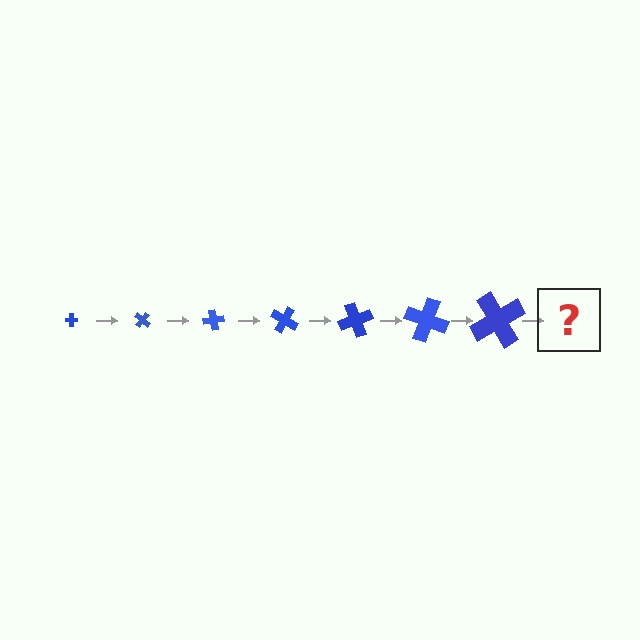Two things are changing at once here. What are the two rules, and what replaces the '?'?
The two rules are that the cross grows larger each step and it rotates 40 degrees each step. The '?' should be a cross, larger than the previous one and rotated 280 degrees from the start.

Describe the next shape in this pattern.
It should be a cross, larger than the previous one and rotated 280 degrees from the start.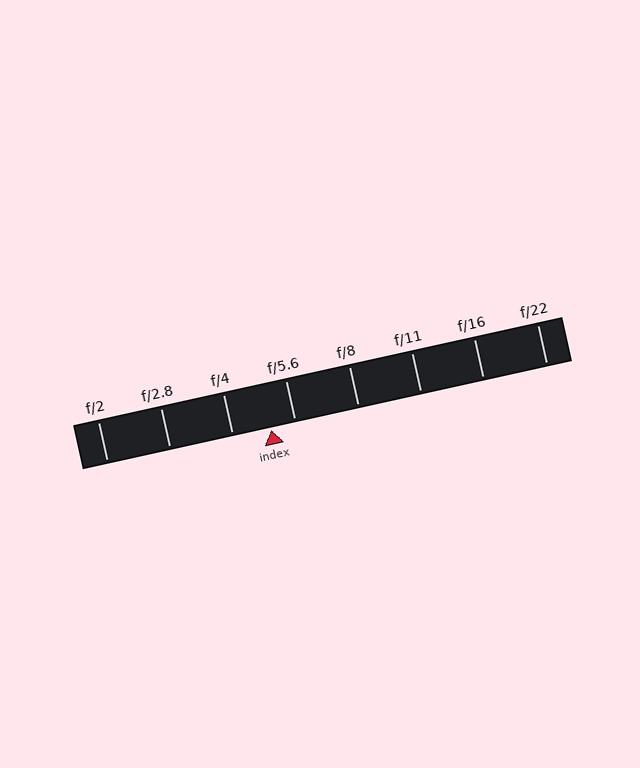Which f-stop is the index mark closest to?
The index mark is closest to f/5.6.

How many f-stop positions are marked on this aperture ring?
There are 8 f-stop positions marked.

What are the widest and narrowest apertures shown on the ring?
The widest aperture shown is f/2 and the narrowest is f/22.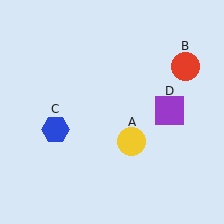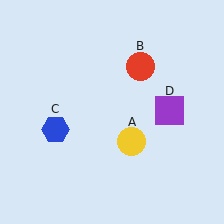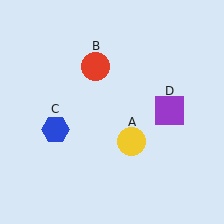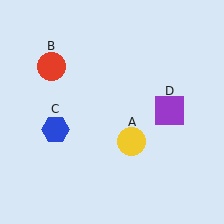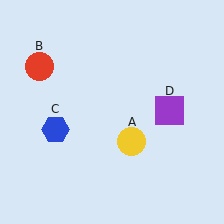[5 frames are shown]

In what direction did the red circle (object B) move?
The red circle (object B) moved left.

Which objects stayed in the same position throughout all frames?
Yellow circle (object A) and blue hexagon (object C) and purple square (object D) remained stationary.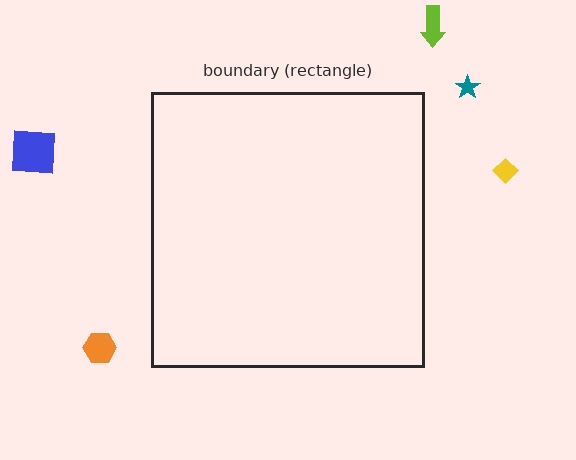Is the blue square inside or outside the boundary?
Outside.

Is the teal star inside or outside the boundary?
Outside.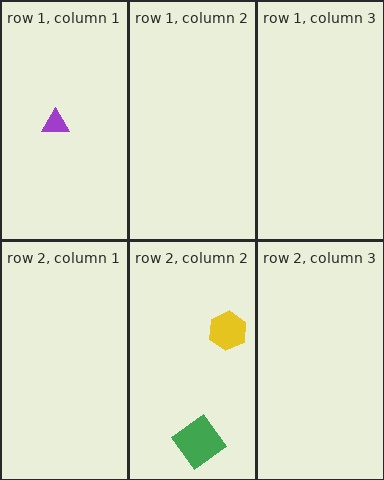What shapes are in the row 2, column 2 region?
The green diamond, the yellow hexagon.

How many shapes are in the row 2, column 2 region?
2.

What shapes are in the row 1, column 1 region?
The purple triangle.